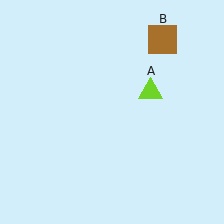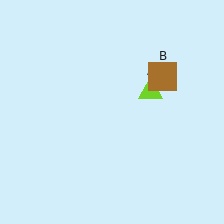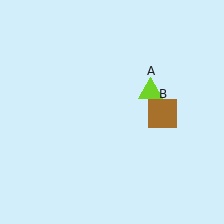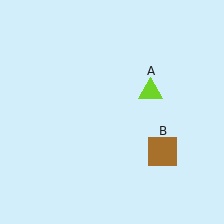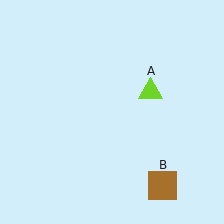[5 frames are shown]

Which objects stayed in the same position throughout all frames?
Lime triangle (object A) remained stationary.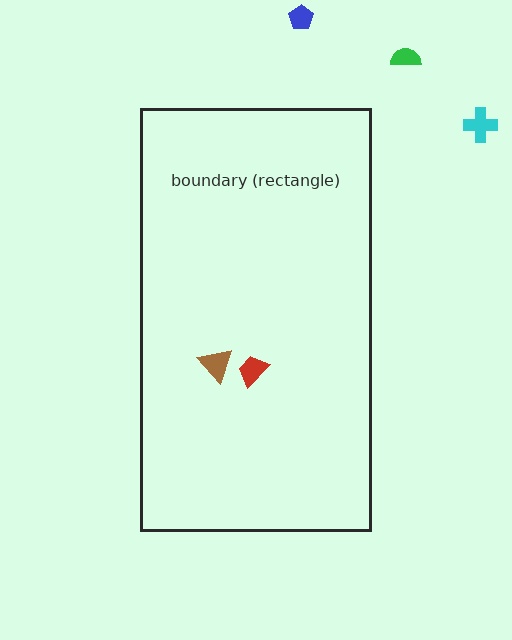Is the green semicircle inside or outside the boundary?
Outside.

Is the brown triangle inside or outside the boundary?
Inside.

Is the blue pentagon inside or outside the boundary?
Outside.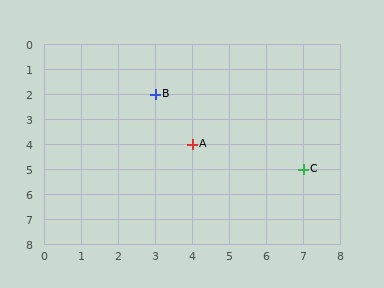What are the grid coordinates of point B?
Point B is at grid coordinates (3, 2).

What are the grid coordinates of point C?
Point C is at grid coordinates (7, 5).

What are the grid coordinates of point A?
Point A is at grid coordinates (4, 4).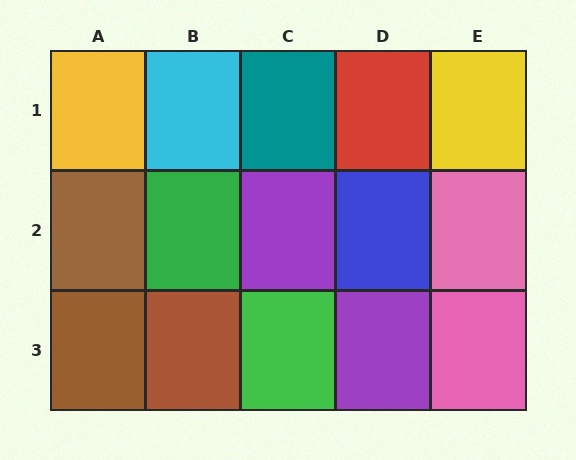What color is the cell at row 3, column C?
Green.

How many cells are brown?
3 cells are brown.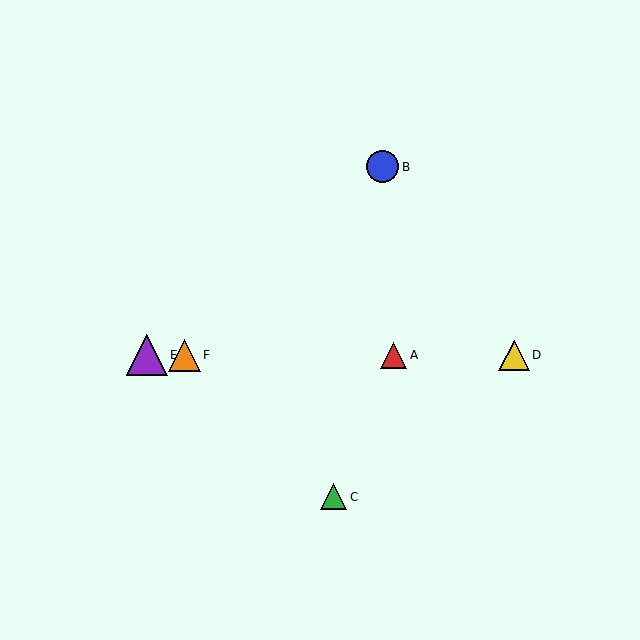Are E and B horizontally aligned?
No, E is at y≈355 and B is at y≈167.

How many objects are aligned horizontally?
4 objects (A, D, E, F) are aligned horizontally.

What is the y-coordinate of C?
Object C is at y≈497.